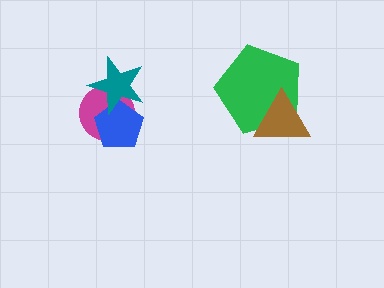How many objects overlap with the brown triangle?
1 object overlaps with the brown triangle.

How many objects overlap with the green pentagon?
1 object overlaps with the green pentagon.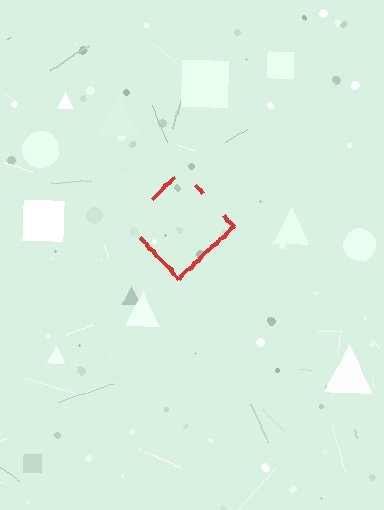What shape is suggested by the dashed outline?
The dashed outline suggests a diamond.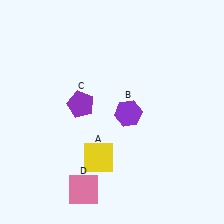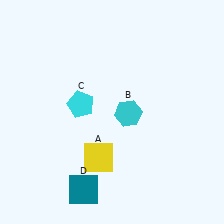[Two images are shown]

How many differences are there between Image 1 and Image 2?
There are 3 differences between the two images.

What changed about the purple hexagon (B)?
In Image 1, B is purple. In Image 2, it changed to cyan.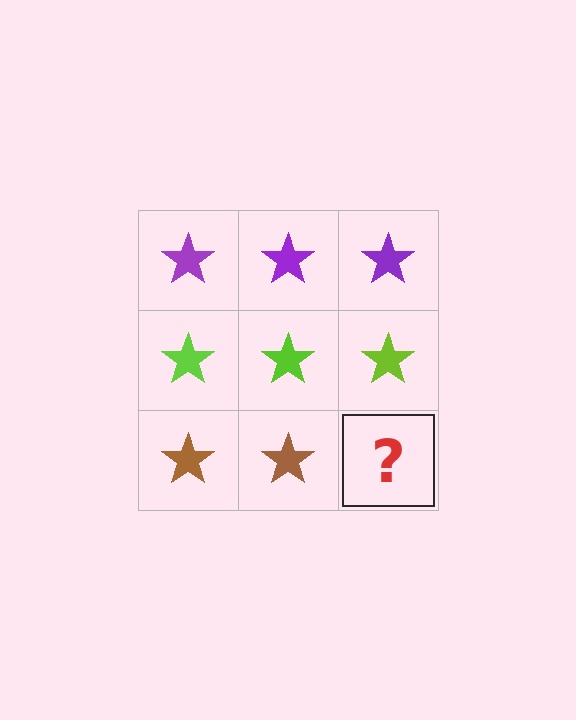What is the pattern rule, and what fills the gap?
The rule is that each row has a consistent color. The gap should be filled with a brown star.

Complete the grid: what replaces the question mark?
The question mark should be replaced with a brown star.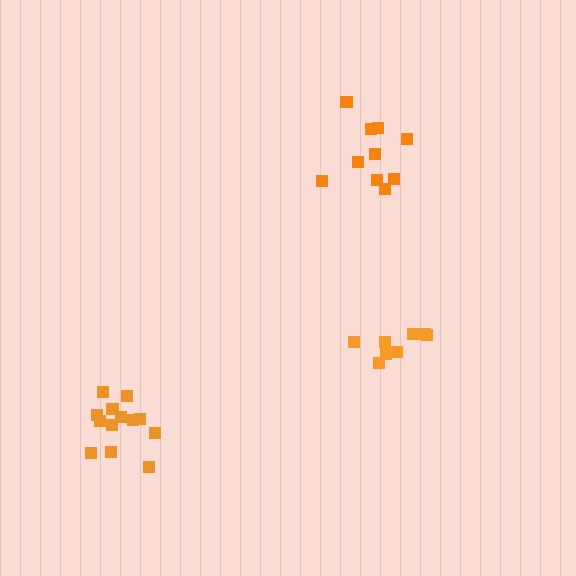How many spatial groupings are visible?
There are 3 spatial groupings.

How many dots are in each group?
Group 1: 10 dots, Group 2: 8 dots, Group 3: 13 dots (31 total).